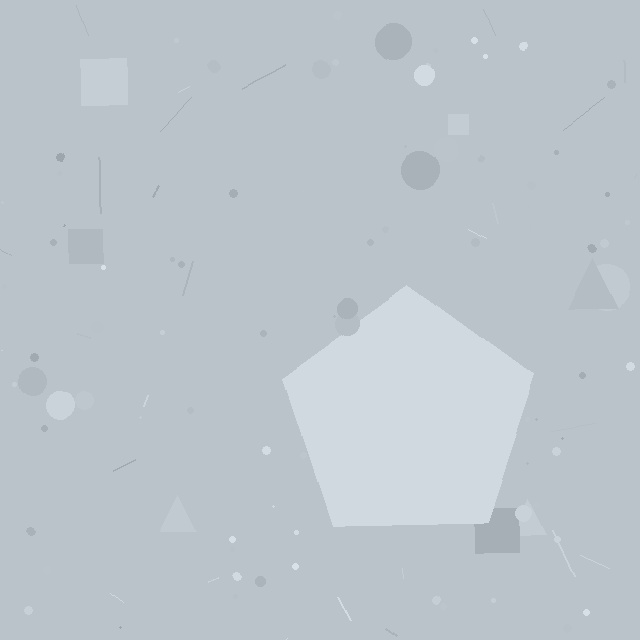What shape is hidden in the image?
A pentagon is hidden in the image.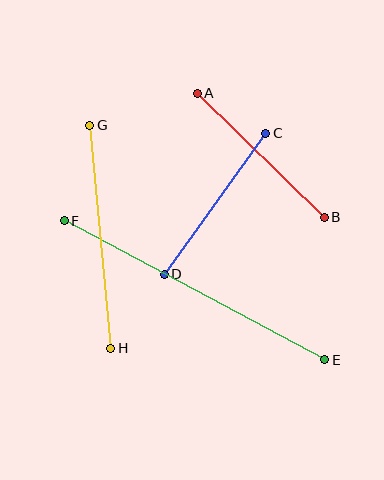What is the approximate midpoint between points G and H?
The midpoint is at approximately (100, 237) pixels.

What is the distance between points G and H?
The distance is approximately 224 pixels.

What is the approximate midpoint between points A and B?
The midpoint is at approximately (261, 155) pixels.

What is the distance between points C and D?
The distance is approximately 174 pixels.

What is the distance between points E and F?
The distance is approximately 296 pixels.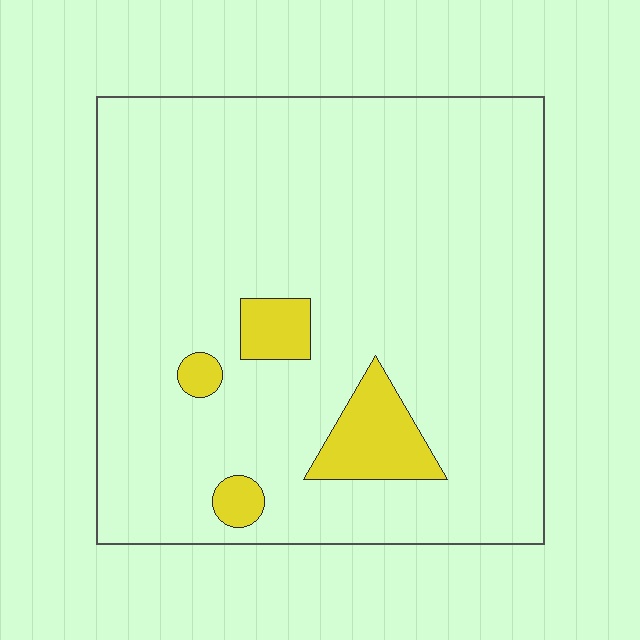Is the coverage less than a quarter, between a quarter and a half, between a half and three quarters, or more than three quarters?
Less than a quarter.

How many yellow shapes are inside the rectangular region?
4.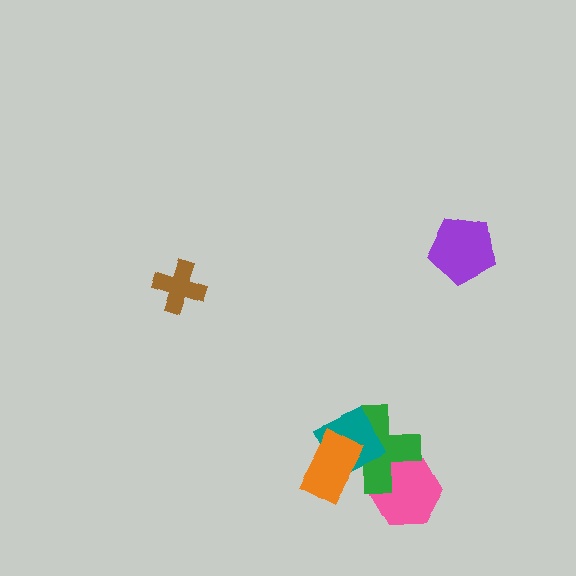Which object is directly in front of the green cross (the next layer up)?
The teal square is directly in front of the green cross.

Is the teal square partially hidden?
Yes, it is partially covered by another shape.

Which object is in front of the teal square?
The orange rectangle is in front of the teal square.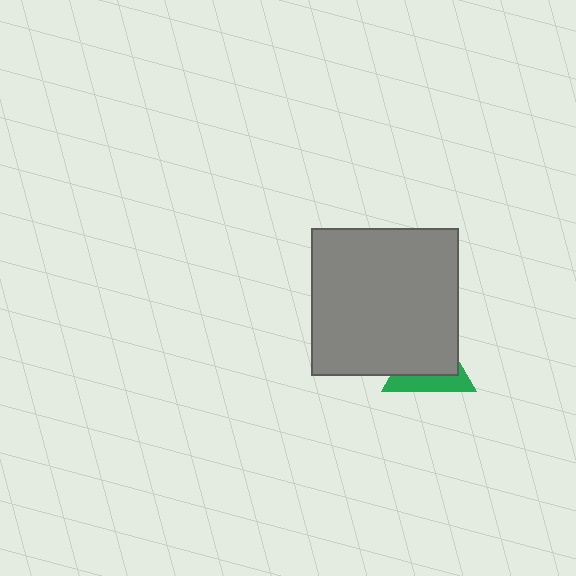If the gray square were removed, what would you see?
You would see the complete green triangle.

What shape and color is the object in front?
The object in front is a gray square.